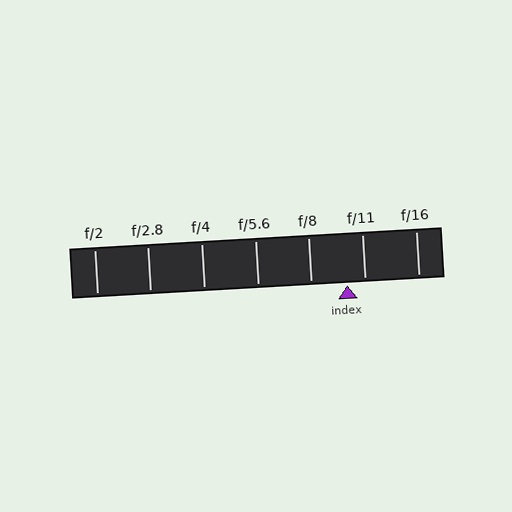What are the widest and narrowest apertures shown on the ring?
The widest aperture shown is f/2 and the narrowest is f/16.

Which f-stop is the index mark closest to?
The index mark is closest to f/11.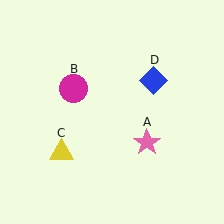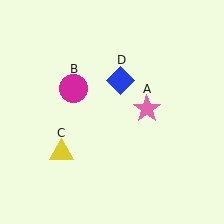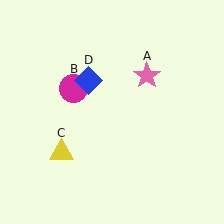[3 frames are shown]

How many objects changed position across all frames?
2 objects changed position: pink star (object A), blue diamond (object D).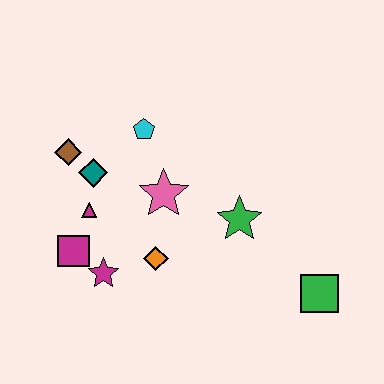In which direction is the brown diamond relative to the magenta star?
The brown diamond is above the magenta star.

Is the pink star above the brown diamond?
No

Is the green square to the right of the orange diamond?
Yes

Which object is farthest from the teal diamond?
The green square is farthest from the teal diamond.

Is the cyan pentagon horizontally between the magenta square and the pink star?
Yes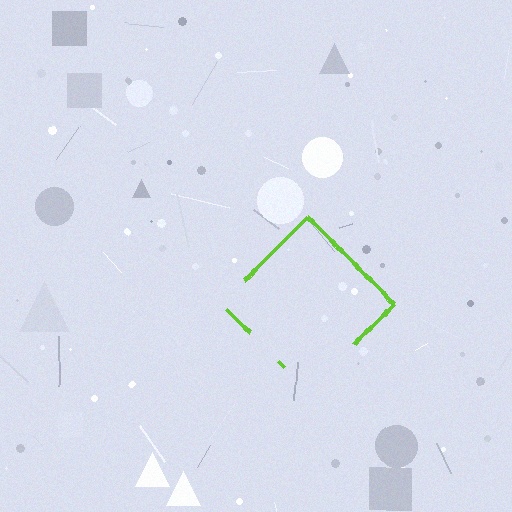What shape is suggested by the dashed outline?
The dashed outline suggests a diamond.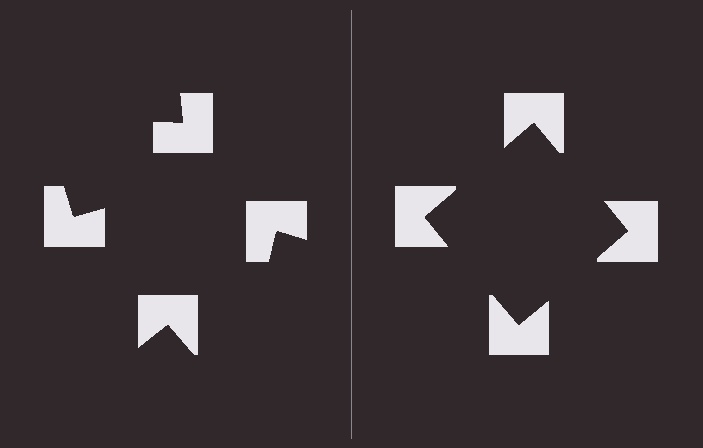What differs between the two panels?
The notched squares are positioned identically on both sides; only the wedge orientations differ. On the right they align to a square; on the left they are misaligned.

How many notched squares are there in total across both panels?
8 — 4 on each side.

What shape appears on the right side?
An illusory square.